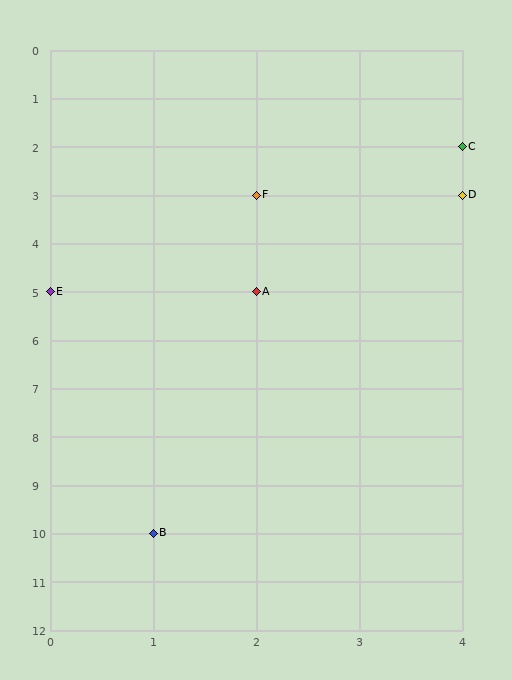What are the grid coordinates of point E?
Point E is at grid coordinates (0, 5).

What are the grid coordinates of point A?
Point A is at grid coordinates (2, 5).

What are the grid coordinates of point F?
Point F is at grid coordinates (2, 3).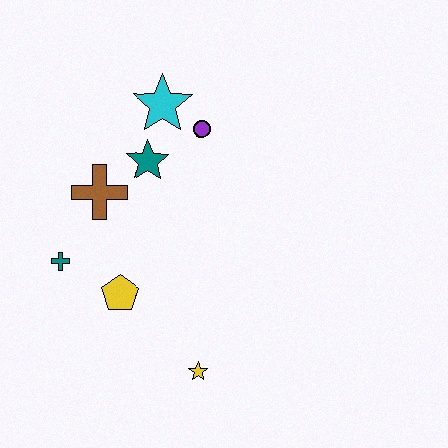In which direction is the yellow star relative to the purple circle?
The yellow star is below the purple circle.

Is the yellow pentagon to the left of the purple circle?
Yes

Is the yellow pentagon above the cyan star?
No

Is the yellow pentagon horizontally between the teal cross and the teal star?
Yes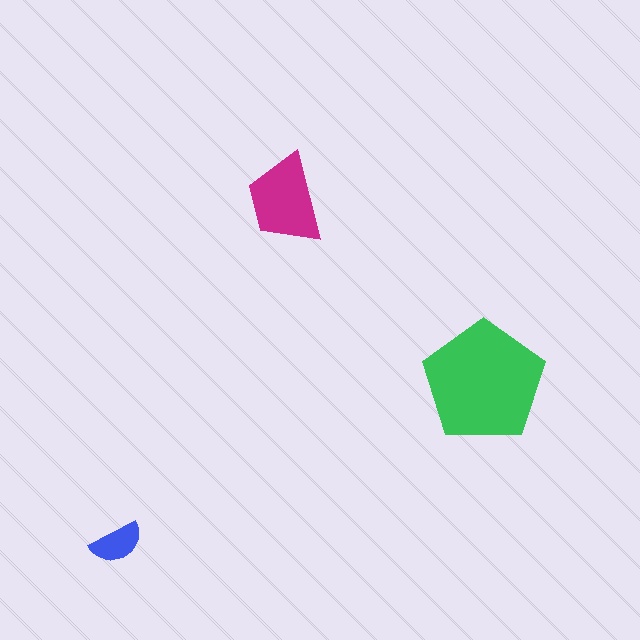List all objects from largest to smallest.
The green pentagon, the magenta trapezoid, the blue semicircle.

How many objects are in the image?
There are 3 objects in the image.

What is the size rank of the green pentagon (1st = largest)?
1st.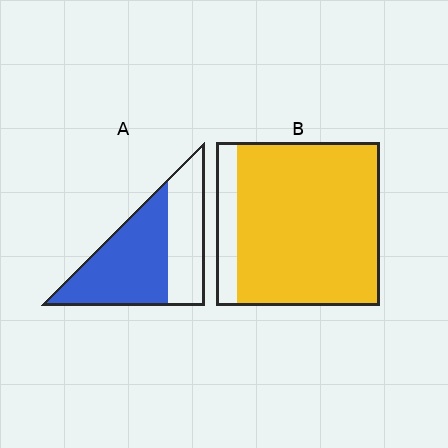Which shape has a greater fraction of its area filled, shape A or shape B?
Shape B.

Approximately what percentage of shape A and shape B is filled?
A is approximately 60% and B is approximately 85%.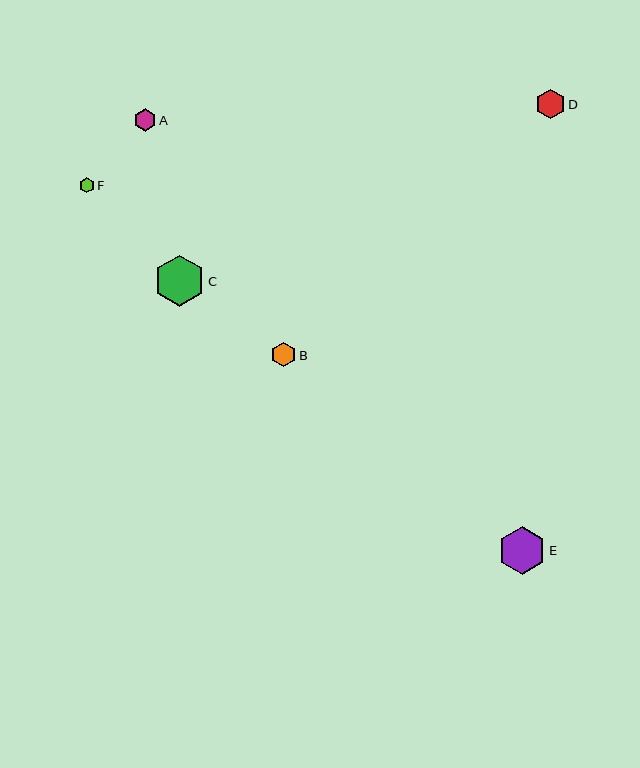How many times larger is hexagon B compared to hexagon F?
Hexagon B is approximately 1.6 times the size of hexagon F.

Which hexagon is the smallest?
Hexagon F is the smallest with a size of approximately 15 pixels.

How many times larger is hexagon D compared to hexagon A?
Hexagon D is approximately 1.3 times the size of hexagon A.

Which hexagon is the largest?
Hexagon C is the largest with a size of approximately 51 pixels.